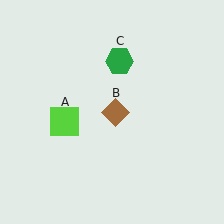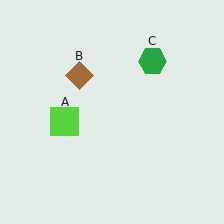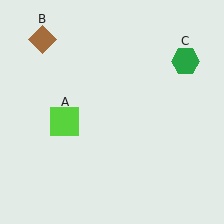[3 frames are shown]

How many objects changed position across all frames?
2 objects changed position: brown diamond (object B), green hexagon (object C).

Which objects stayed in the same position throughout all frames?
Lime square (object A) remained stationary.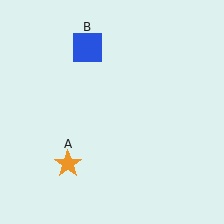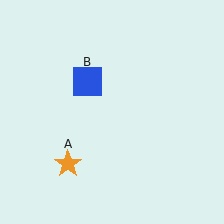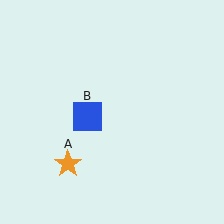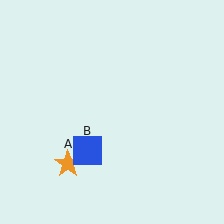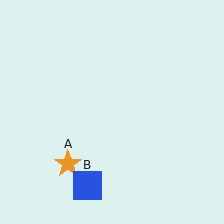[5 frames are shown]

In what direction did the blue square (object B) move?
The blue square (object B) moved down.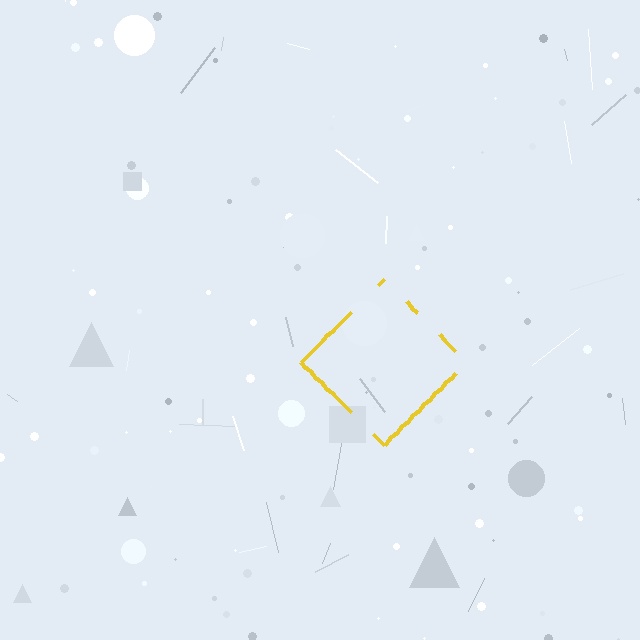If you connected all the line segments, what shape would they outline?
They would outline a diamond.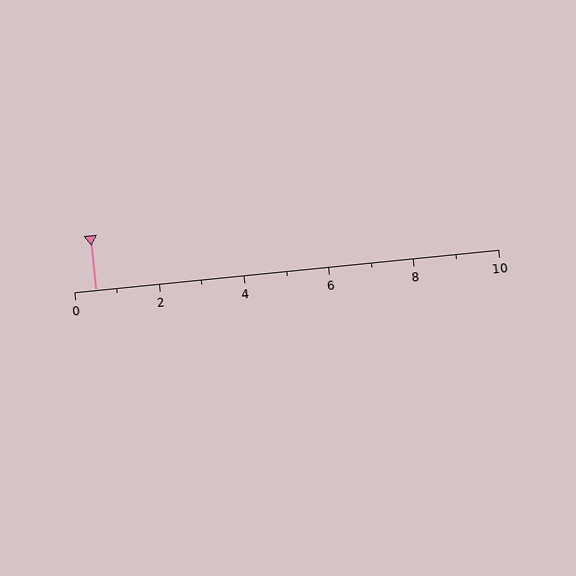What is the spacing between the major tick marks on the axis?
The major ticks are spaced 2 apart.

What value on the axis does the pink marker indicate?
The marker indicates approximately 0.5.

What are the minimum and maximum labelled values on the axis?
The axis runs from 0 to 10.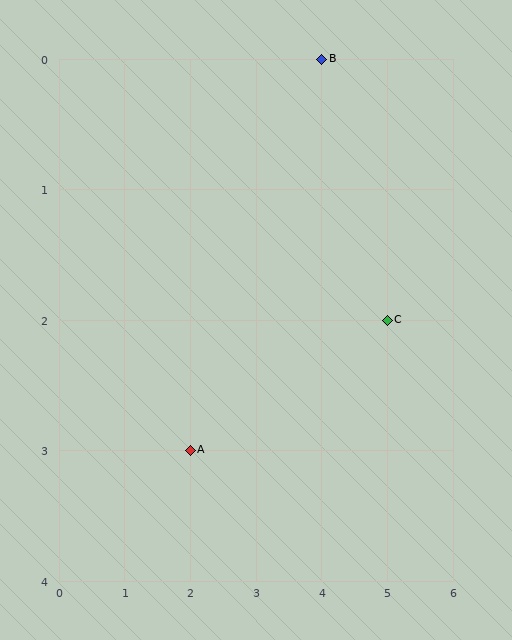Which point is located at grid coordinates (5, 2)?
Point C is at (5, 2).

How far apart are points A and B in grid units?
Points A and B are 2 columns and 3 rows apart (about 3.6 grid units diagonally).